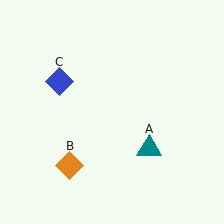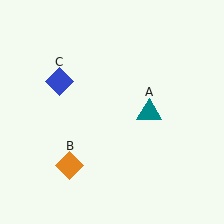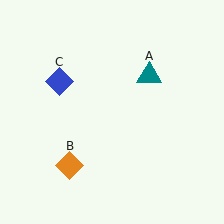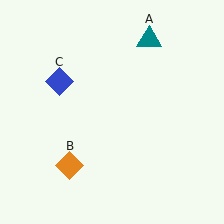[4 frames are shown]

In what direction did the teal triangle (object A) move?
The teal triangle (object A) moved up.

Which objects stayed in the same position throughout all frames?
Orange diamond (object B) and blue diamond (object C) remained stationary.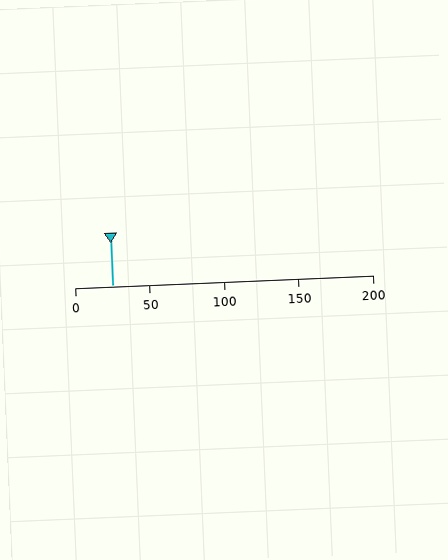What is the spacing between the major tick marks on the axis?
The major ticks are spaced 50 apart.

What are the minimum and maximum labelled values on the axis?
The axis runs from 0 to 200.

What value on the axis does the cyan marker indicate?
The marker indicates approximately 25.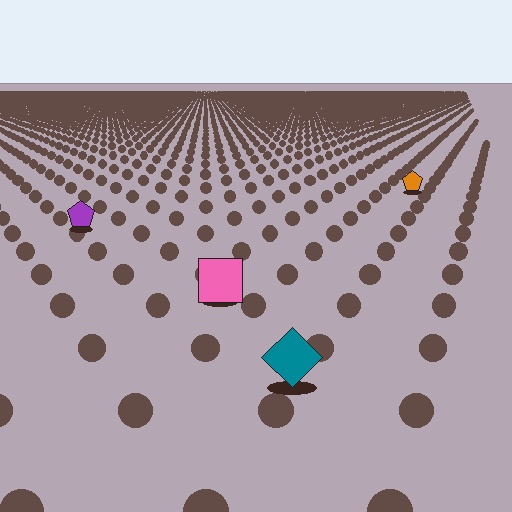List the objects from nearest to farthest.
From nearest to farthest: the teal diamond, the pink square, the purple pentagon, the orange pentagon.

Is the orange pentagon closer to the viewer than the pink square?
No. The pink square is closer — you can tell from the texture gradient: the ground texture is coarser near it.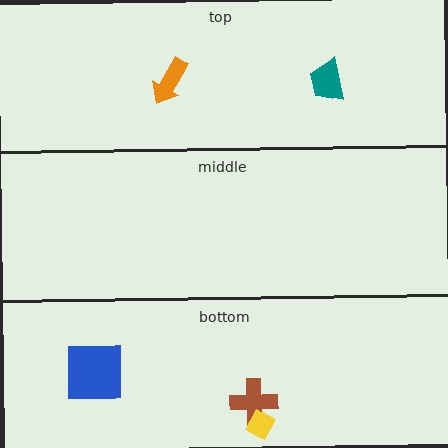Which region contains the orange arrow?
The top region.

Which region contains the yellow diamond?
The bottom region.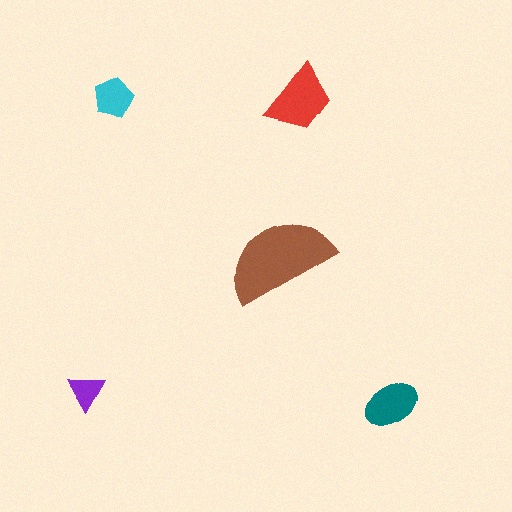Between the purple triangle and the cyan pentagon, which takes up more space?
The cyan pentagon.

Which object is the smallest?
The purple triangle.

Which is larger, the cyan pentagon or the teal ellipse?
The teal ellipse.